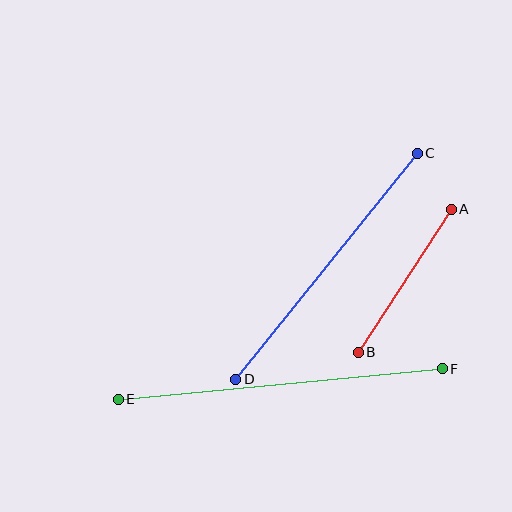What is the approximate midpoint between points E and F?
The midpoint is at approximately (280, 384) pixels.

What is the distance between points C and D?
The distance is approximately 290 pixels.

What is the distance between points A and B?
The distance is approximately 171 pixels.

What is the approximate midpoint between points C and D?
The midpoint is at approximately (327, 266) pixels.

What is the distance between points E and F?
The distance is approximately 325 pixels.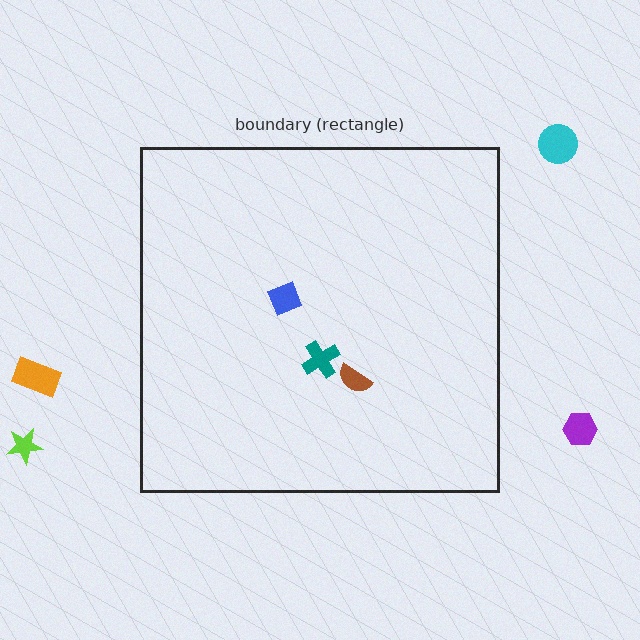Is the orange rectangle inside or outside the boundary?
Outside.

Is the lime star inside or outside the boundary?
Outside.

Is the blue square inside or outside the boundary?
Inside.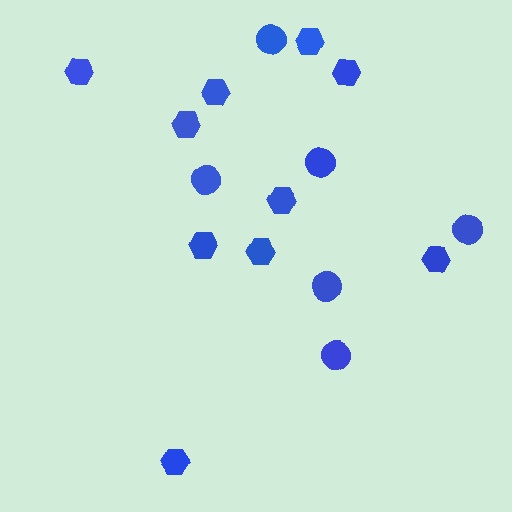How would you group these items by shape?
There are 2 groups: one group of hexagons (10) and one group of circles (6).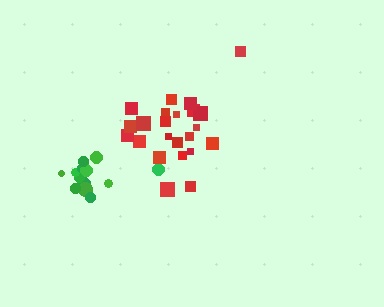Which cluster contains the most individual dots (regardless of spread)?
Red (24).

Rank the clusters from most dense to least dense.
red, green.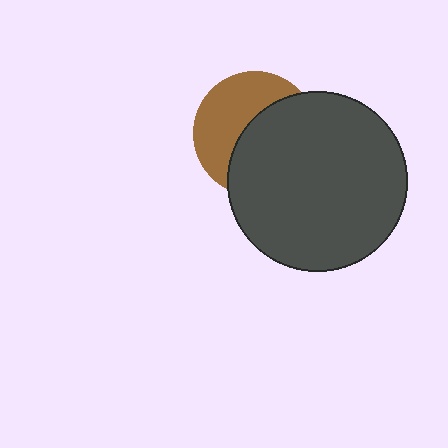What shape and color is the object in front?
The object in front is a dark gray circle.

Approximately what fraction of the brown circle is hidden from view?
Roughly 54% of the brown circle is hidden behind the dark gray circle.